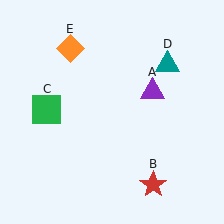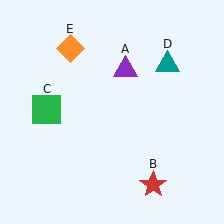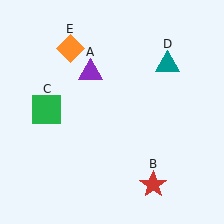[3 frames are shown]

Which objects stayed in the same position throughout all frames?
Red star (object B) and green square (object C) and teal triangle (object D) and orange diamond (object E) remained stationary.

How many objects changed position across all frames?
1 object changed position: purple triangle (object A).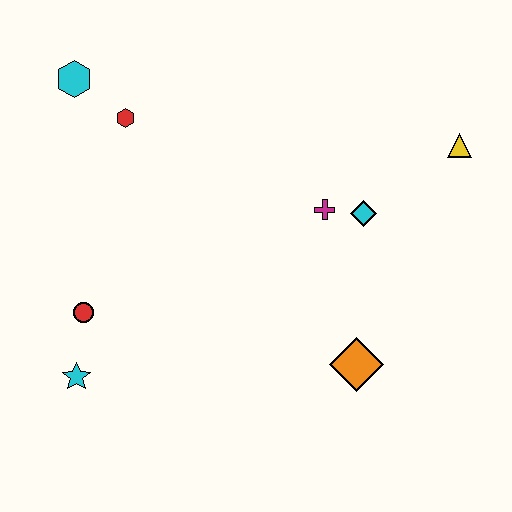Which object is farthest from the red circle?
The yellow triangle is farthest from the red circle.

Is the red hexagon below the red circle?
No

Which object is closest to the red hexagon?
The cyan hexagon is closest to the red hexagon.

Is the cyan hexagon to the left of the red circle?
Yes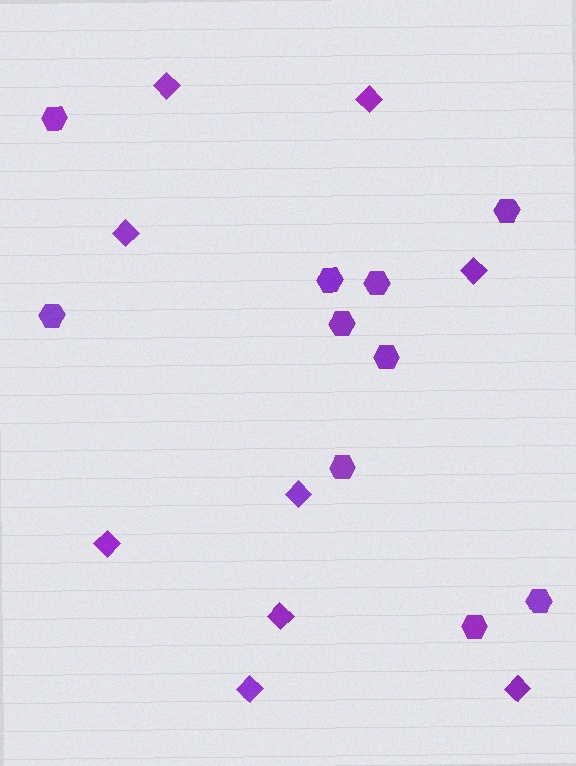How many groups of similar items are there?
There are 2 groups: one group of hexagons (10) and one group of diamonds (9).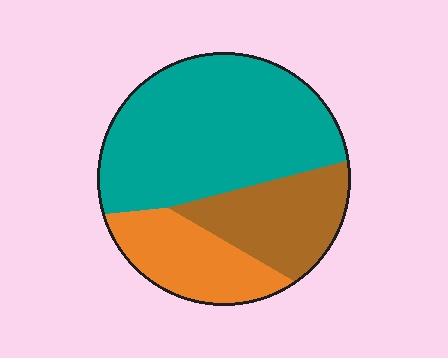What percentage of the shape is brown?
Brown takes up between a sixth and a third of the shape.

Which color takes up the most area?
Teal, at roughly 55%.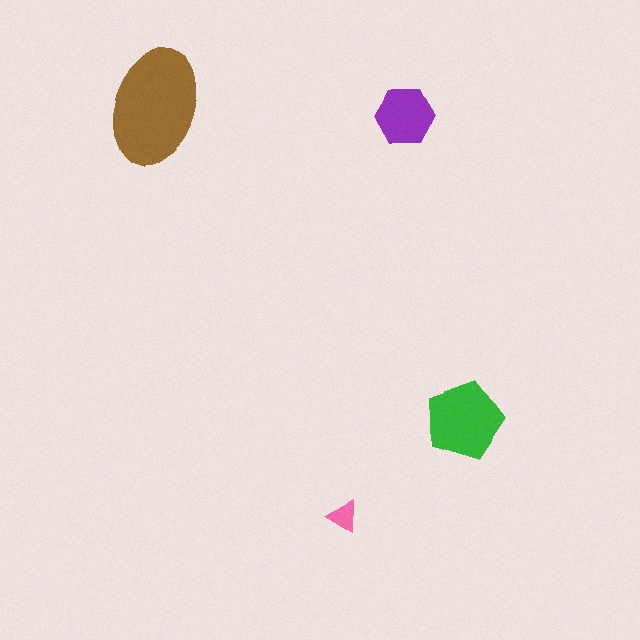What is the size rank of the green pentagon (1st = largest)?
2nd.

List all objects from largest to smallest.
The brown ellipse, the green pentagon, the purple hexagon, the pink triangle.